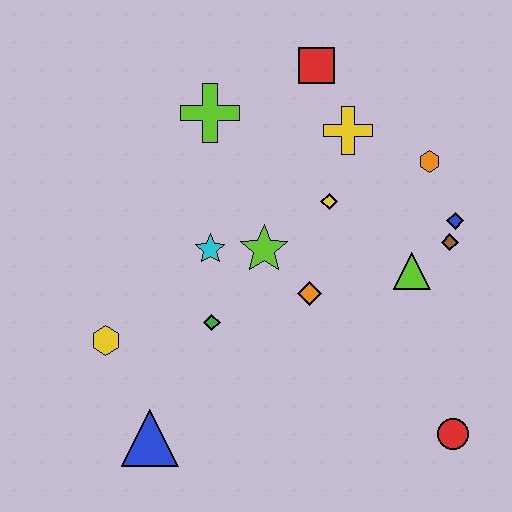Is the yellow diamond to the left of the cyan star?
No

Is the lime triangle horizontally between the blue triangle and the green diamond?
No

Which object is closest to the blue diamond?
The brown diamond is closest to the blue diamond.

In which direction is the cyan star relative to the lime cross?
The cyan star is below the lime cross.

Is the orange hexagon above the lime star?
Yes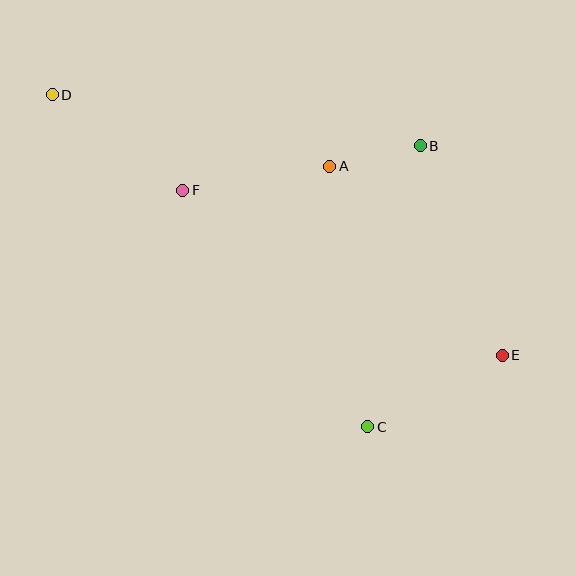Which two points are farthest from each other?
Points D and E are farthest from each other.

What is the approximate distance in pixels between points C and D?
The distance between C and D is approximately 458 pixels.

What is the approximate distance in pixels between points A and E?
The distance between A and E is approximately 256 pixels.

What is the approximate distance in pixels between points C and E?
The distance between C and E is approximately 152 pixels.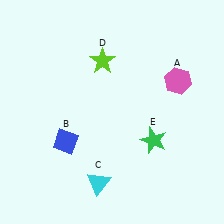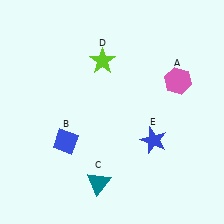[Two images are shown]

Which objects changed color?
C changed from cyan to teal. E changed from green to blue.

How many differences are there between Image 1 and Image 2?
There are 2 differences between the two images.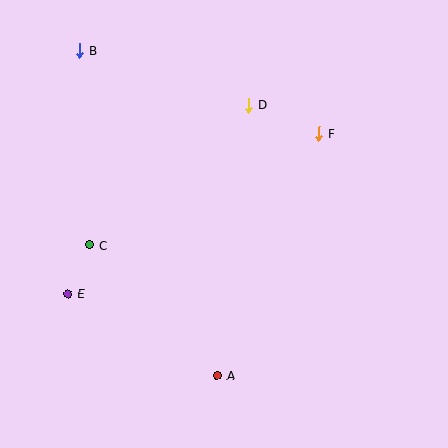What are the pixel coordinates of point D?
Point D is at (249, 105).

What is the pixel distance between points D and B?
The distance between D and B is 178 pixels.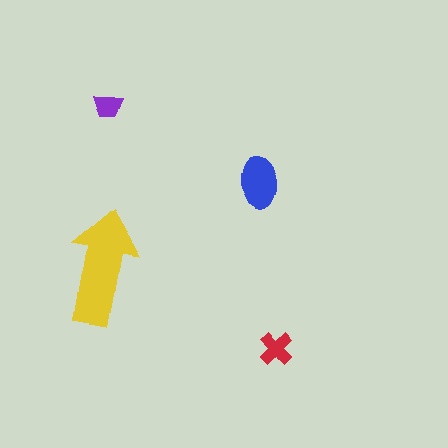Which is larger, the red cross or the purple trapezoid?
The red cross.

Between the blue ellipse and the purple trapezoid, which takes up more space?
The blue ellipse.